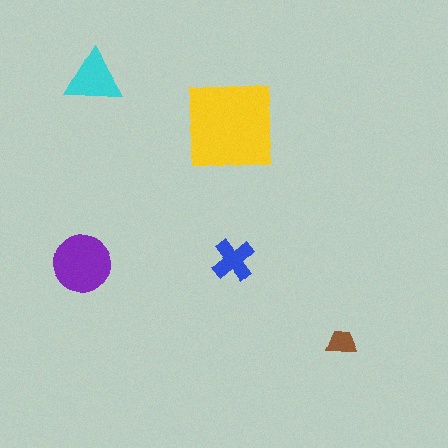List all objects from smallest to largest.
The brown trapezoid, the blue cross, the cyan triangle, the purple circle, the yellow square.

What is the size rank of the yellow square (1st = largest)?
1st.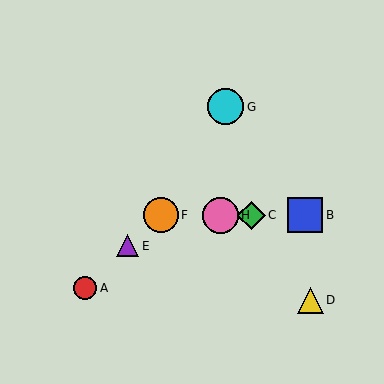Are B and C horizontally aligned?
Yes, both are at y≈215.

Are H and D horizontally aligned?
No, H is at y≈215 and D is at y≈300.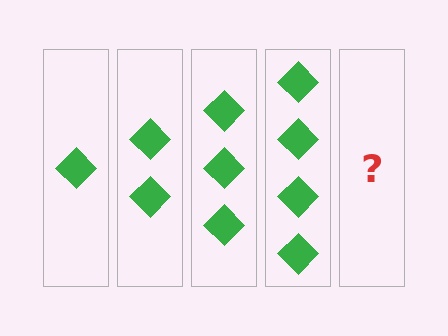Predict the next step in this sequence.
The next step is 5 diamonds.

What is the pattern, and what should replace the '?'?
The pattern is that each step adds one more diamond. The '?' should be 5 diamonds.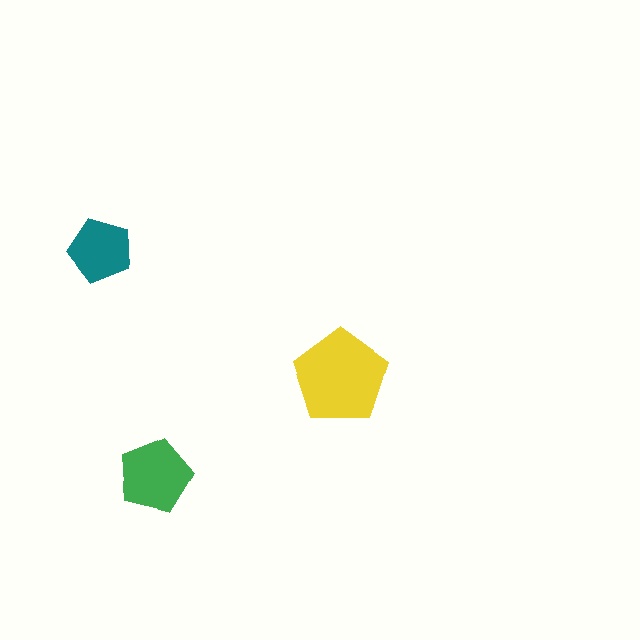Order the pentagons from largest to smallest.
the yellow one, the green one, the teal one.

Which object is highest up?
The teal pentagon is topmost.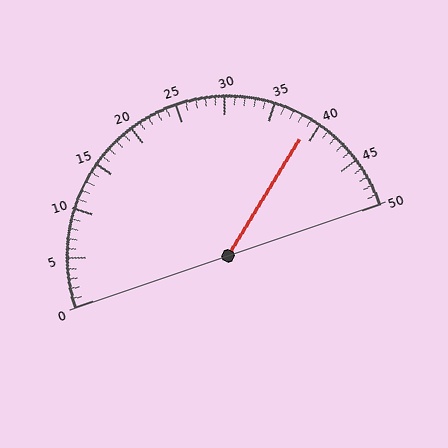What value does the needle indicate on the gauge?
The needle indicates approximately 39.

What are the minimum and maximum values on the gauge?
The gauge ranges from 0 to 50.